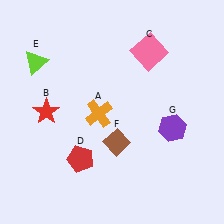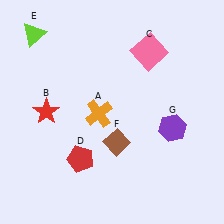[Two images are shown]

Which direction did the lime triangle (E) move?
The lime triangle (E) moved up.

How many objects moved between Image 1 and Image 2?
1 object moved between the two images.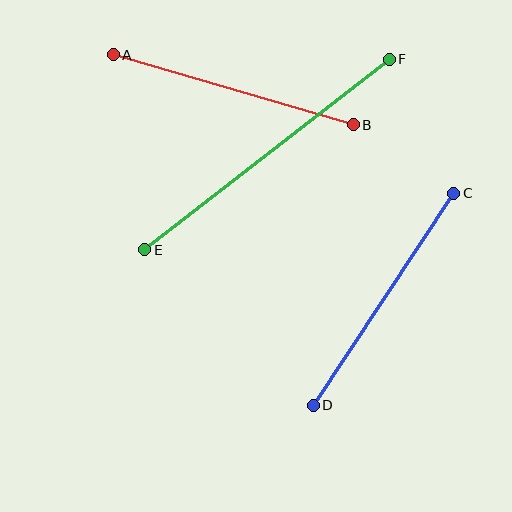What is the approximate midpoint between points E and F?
The midpoint is at approximately (267, 154) pixels.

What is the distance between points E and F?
The distance is approximately 310 pixels.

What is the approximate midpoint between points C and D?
The midpoint is at approximately (383, 299) pixels.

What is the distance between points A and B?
The distance is approximately 250 pixels.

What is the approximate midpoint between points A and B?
The midpoint is at approximately (233, 90) pixels.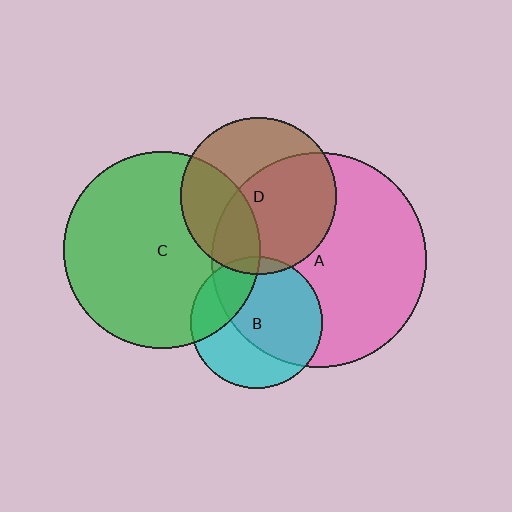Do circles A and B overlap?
Yes.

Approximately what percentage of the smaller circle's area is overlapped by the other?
Approximately 60%.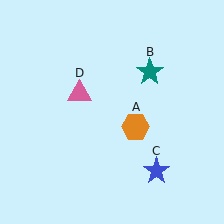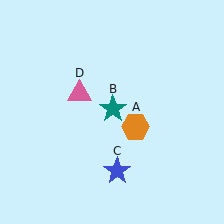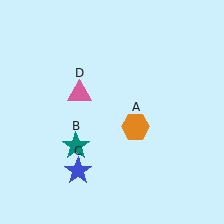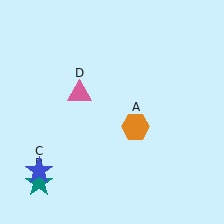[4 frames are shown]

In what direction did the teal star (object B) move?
The teal star (object B) moved down and to the left.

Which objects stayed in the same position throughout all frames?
Orange hexagon (object A) and pink triangle (object D) remained stationary.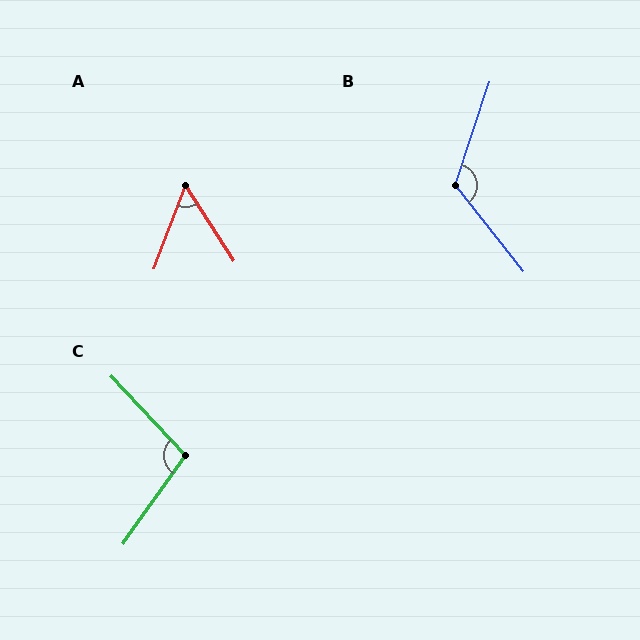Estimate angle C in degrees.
Approximately 102 degrees.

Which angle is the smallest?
A, at approximately 53 degrees.